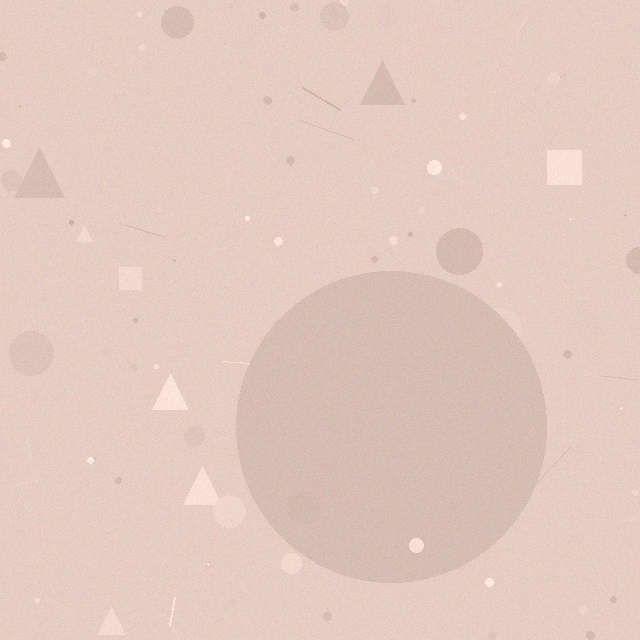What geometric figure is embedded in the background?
A circle is embedded in the background.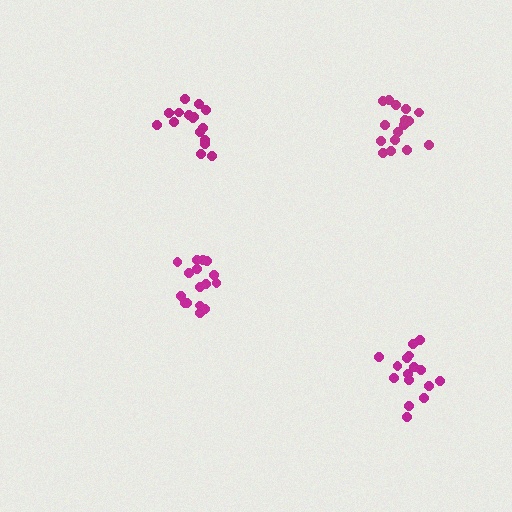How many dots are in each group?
Group 1: 16 dots, Group 2: 16 dots, Group 3: 16 dots, Group 4: 16 dots (64 total).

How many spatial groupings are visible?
There are 4 spatial groupings.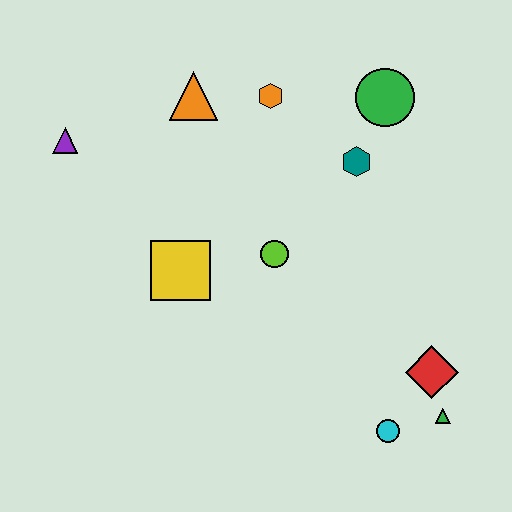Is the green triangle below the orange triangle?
Yes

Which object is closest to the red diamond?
The green triangle is closest to the red diamond.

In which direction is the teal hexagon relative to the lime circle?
The teal hexagon is above the lime circle.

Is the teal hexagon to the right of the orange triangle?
Yes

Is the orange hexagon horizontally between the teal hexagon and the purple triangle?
Yes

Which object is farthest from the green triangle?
The purple triangle is farthest from the green triangle.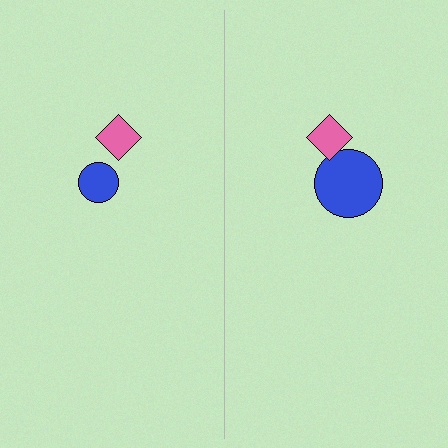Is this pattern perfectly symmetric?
No, the pattern is not perfectly symmetric. The blue circle on the right side has a different size than its mirror counterpart.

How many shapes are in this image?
There are 4 shapes in this image.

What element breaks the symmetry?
The blue circle on the right side has a different size than its mirror counterpart.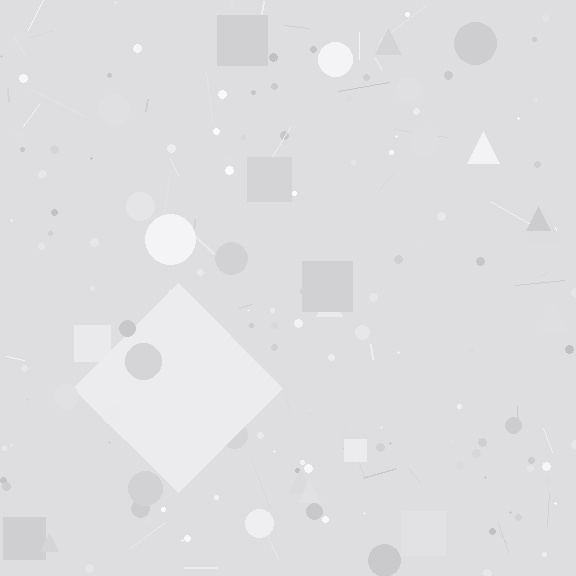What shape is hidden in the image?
A diamond is hidden in the image.